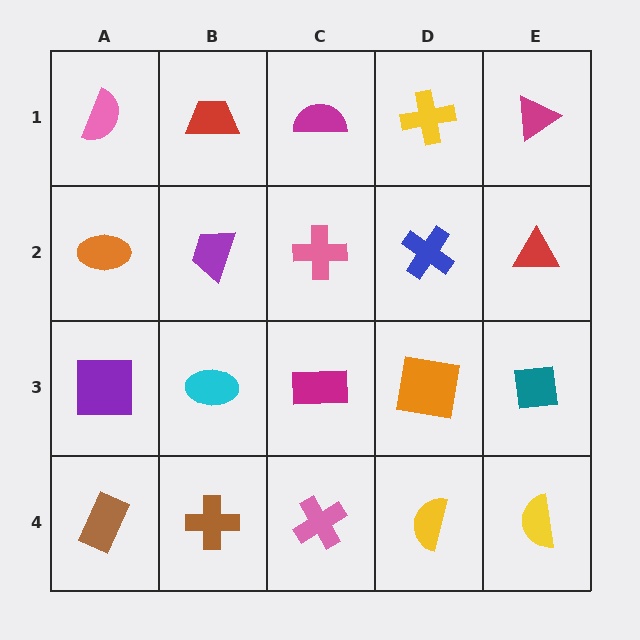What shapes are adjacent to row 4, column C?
A magenta rectangle (row 3, column C), a brown cross (row 4, column B), a yellow semicircle (row 4, column D).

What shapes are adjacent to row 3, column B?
A purple trapezoid (row 2, column B), a brown cross (row 4, column B), a purple square (row 3, column A), a magenta rectangle (row 3, column C).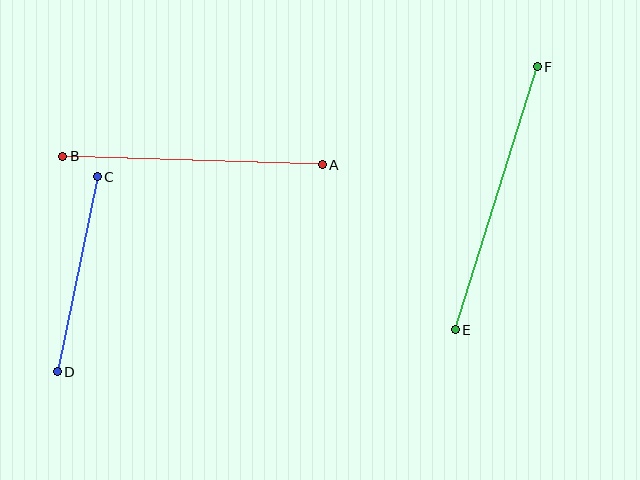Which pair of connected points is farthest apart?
Points E and F are farthest apart.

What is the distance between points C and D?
The distance is approximately 199 pixels.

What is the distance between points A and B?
The distance is approximately 260 pixels.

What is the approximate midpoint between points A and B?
The midpoint is at approximately (193, 160) pixels.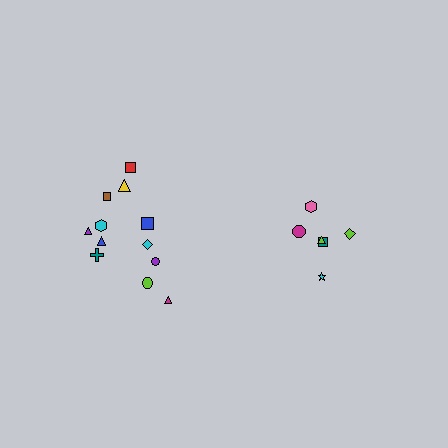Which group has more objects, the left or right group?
The left group.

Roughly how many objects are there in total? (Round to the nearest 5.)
Roughly 20 objects in total.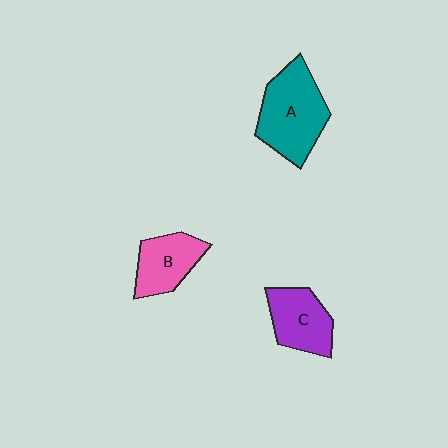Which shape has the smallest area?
Shape B (pink).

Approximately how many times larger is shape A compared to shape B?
Approximately 1.5 times.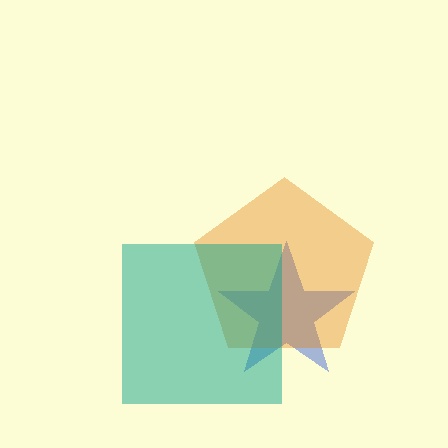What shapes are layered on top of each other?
The layered shapes are: a blue star, an orange pentagon, a teal square.